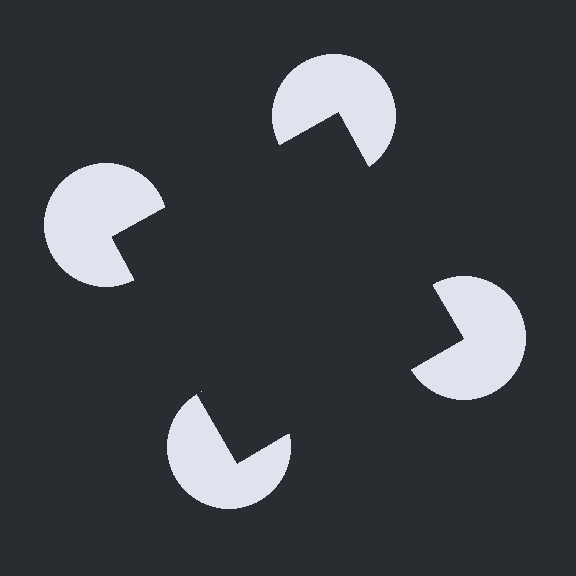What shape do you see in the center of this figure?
An illusory square — its edges are inferred from the aligned wedge cuts in the pac-man discs, not physically drawn.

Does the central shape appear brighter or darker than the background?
It typically appears slightly darker than the background, even though no actual brightness change is drawn.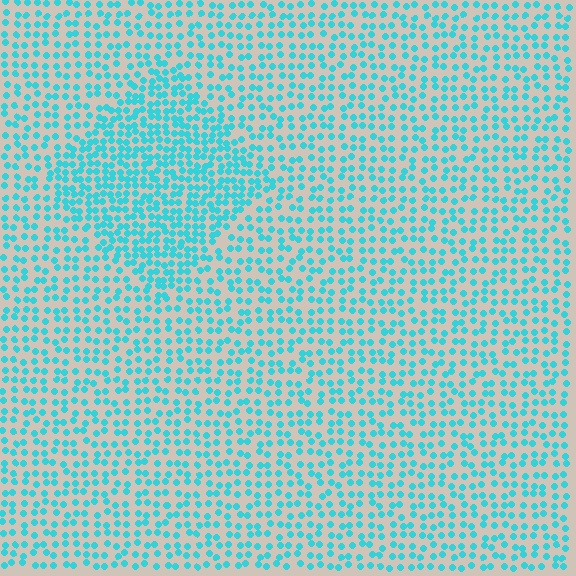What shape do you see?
I see a diamond.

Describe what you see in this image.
The image contains small cyan elements arranged at two different densities. A diamond-shaped region is visible where the elements are more densely packed than the surrounding area.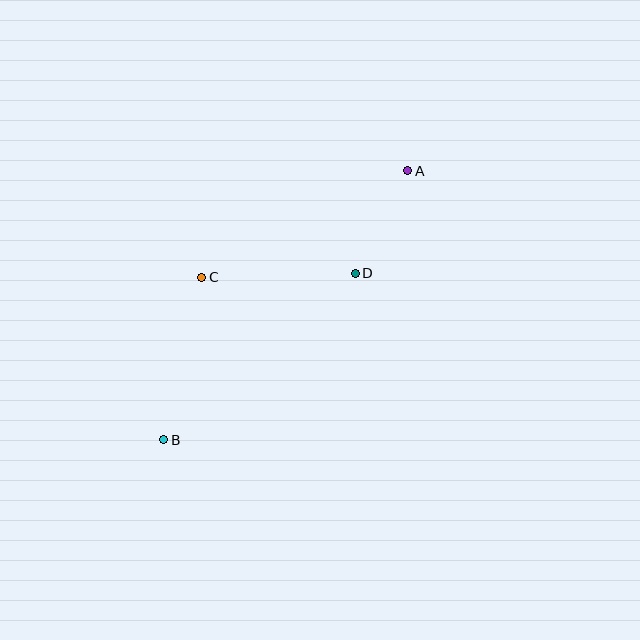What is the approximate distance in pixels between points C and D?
The distance between C and D is approximately 153 pixels.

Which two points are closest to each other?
Points A and D are closest to each other.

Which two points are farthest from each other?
Points A and B are farthest from each other.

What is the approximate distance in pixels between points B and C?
The distance between B and C is approximately 167 pixels.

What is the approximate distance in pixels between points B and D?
The distance between B and D is approximately 254 pixels.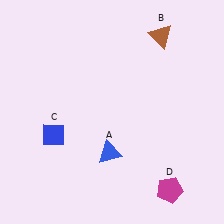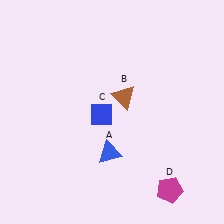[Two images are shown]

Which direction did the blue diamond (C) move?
The blue diamond (C) moved right.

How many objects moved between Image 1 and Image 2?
2 objects moved between the two images.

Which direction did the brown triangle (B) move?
The brown triangle (B) moved down.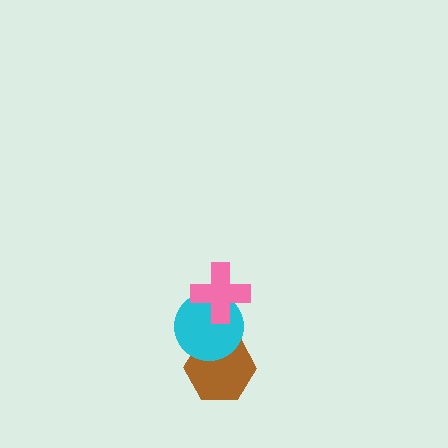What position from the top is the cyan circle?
The cyan circle is 2nd from the top.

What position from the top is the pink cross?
The pink cross is 1st from the top.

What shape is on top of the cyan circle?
The pink cross is on top of the cyan circle.